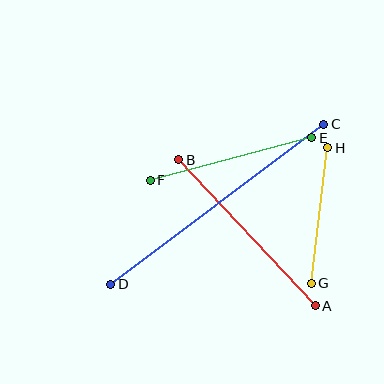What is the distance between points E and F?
The distance is approximately 167 pixels.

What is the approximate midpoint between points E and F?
The midpoint is at approximately (231, 159) pixels.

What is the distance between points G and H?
The distance is approximately 136 pixels.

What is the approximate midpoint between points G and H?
The midpoint is at approximately (319, 215) pixels.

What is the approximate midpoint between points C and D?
The midpoint is at approximately (217, 204) pixels.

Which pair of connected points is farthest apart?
Points C and D are farthest apart.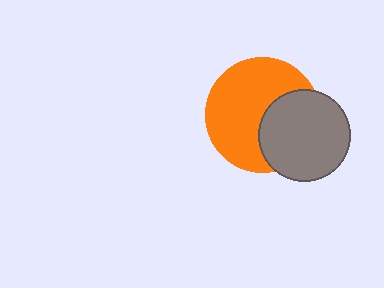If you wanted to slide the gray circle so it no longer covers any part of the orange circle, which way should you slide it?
Slide it right — that is the most direct way to separate the two shapes.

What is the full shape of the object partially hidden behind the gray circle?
The partially hidden object is an orange circle.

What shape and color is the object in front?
The object in front is a gray circle.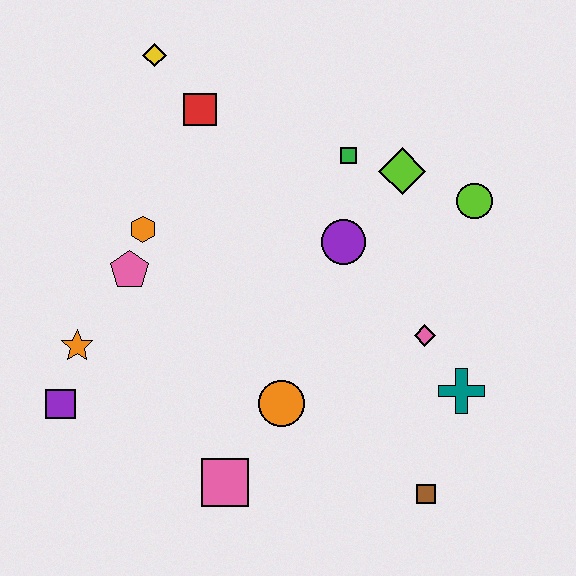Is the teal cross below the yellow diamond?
Yes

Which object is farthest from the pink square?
The yellow diamond is farthest from the pink square.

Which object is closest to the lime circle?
The lime diamond is closest to the lime circle.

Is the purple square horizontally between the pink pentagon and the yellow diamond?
No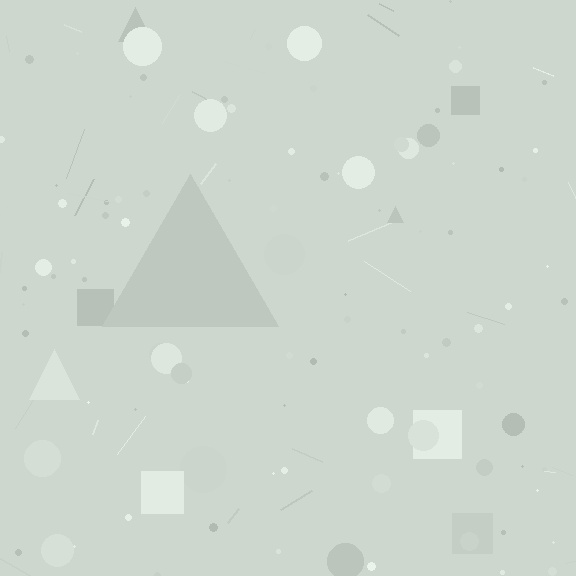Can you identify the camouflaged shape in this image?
The camouflaged shape is a triangle.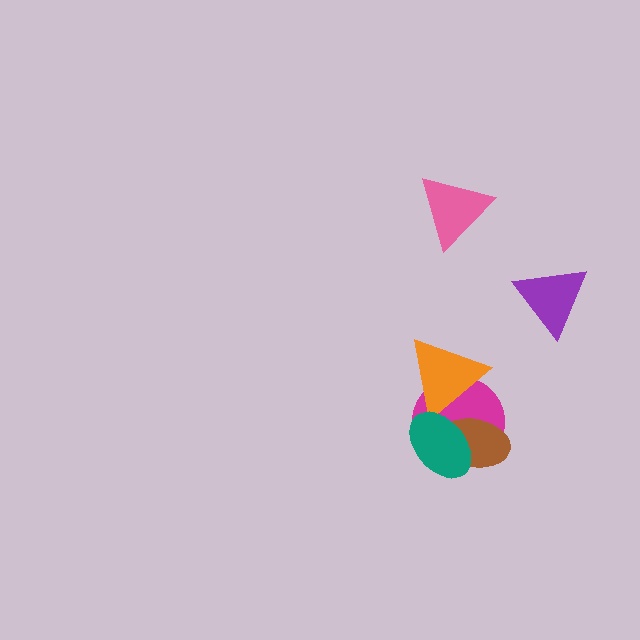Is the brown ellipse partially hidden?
Yes, it is partially covered by another shape.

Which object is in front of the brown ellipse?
The teal ellipse is in front of the brown ellipse.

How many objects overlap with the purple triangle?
0 objects overlap with the purple triangle.